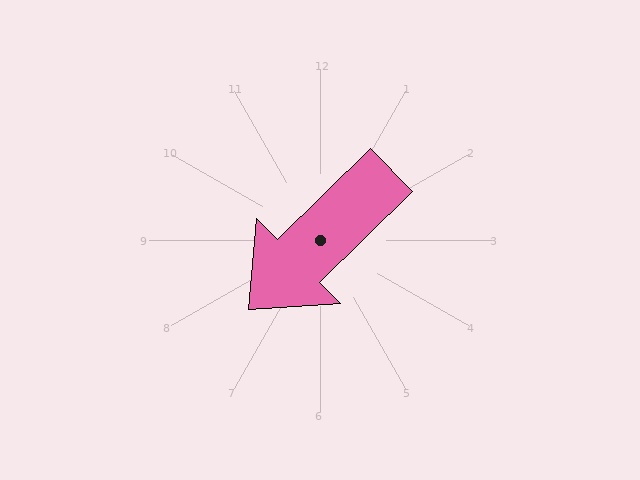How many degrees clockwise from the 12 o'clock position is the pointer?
Approximately 226 degrees.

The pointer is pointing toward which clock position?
Roughly 8 o'clock.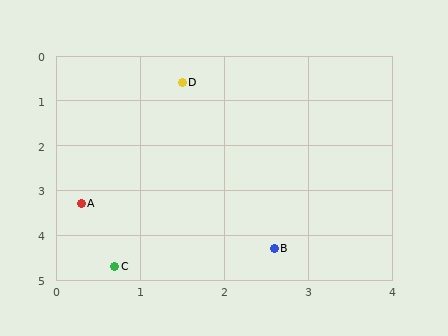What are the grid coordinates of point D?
Point D is at approximately (1.5, 0.6).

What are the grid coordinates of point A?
Point A is at approximately (0.3, 3.3).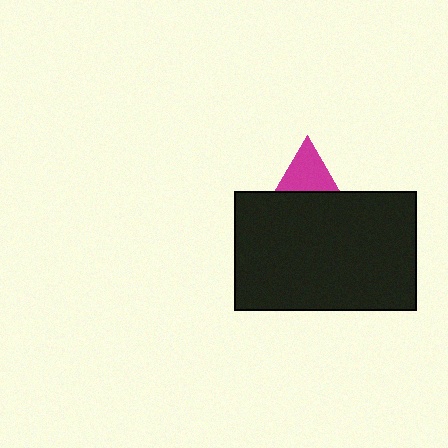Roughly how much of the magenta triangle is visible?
A small part of it is visible (roughly 41%).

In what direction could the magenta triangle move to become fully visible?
The magenta triangle could move up. That would shift it out from behind the black rectangle entirely.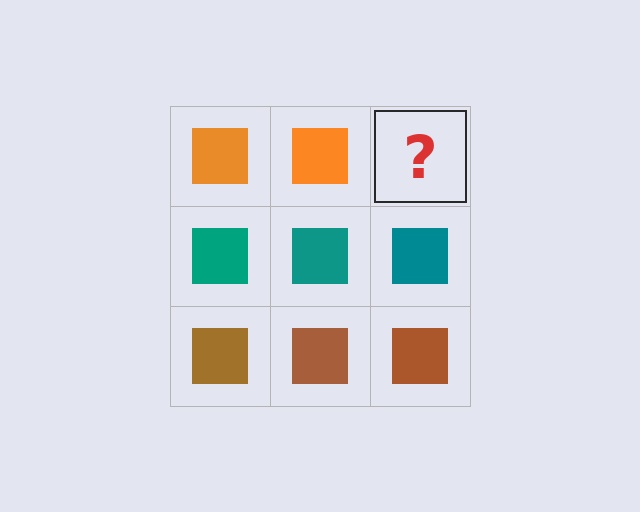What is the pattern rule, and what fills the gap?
The rule is that each row has a consistent color. The gap should be filled with an orange square.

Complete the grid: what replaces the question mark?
The question mark should be replaced with an orange square.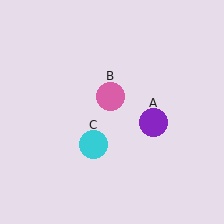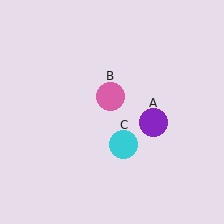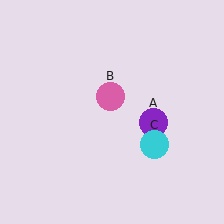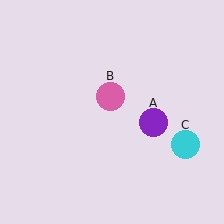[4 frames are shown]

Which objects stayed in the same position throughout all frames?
Purple circle (object A) and pink circle (object B) remained stationary.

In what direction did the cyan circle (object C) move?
The cyan circle (object C) moved right.